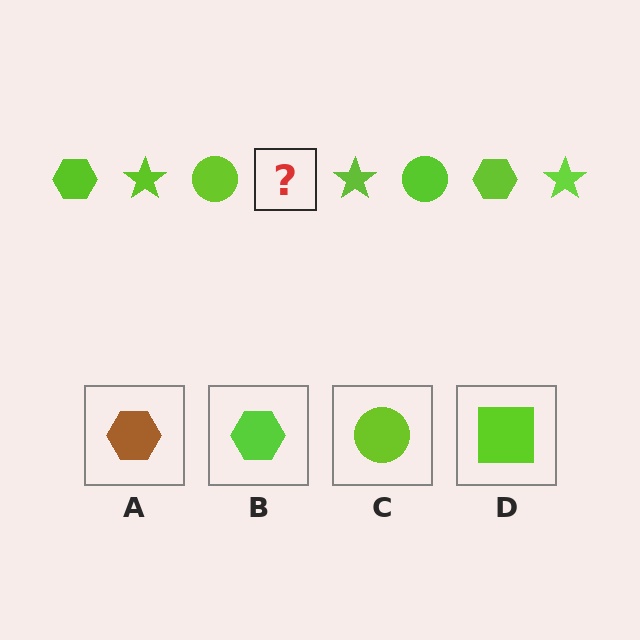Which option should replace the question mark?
Option B.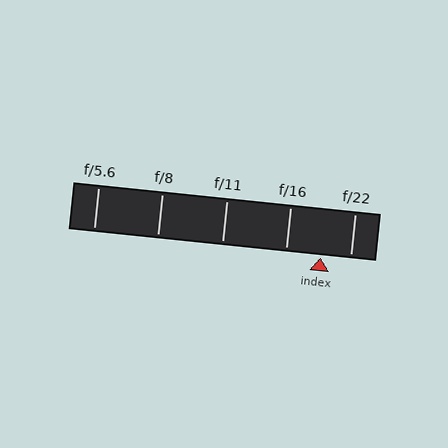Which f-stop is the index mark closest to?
The index mark is closest to f/22.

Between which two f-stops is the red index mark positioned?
The index mark is between f/16 and f/22.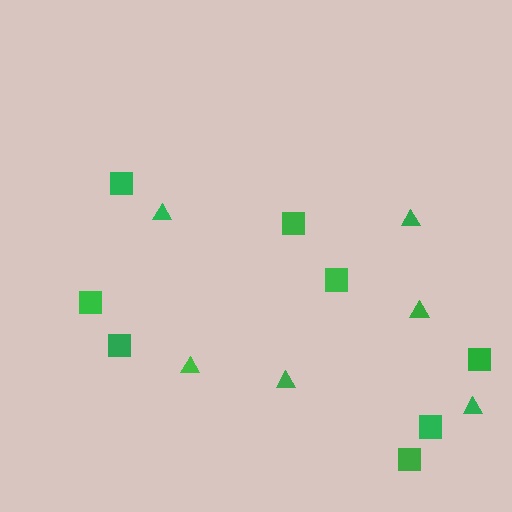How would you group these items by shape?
There are 2 groups: one group of squares (8) and one group of triangles (6).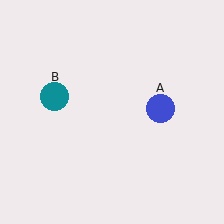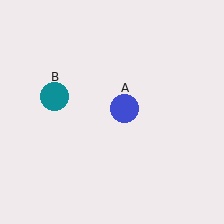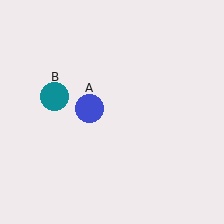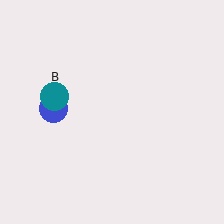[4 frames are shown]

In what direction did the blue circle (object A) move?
The blue circle (object A) moved left.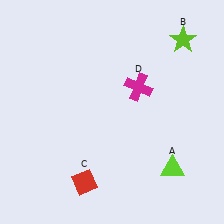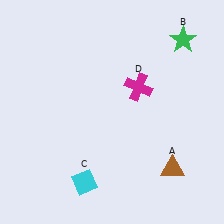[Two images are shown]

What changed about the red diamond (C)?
In Image 1, C is red. In Image 2, it changed to cyan.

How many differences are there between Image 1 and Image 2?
There are 3 differences between the two images.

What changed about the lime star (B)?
In Image 1, B is lime. In Image 2, it changed to green.